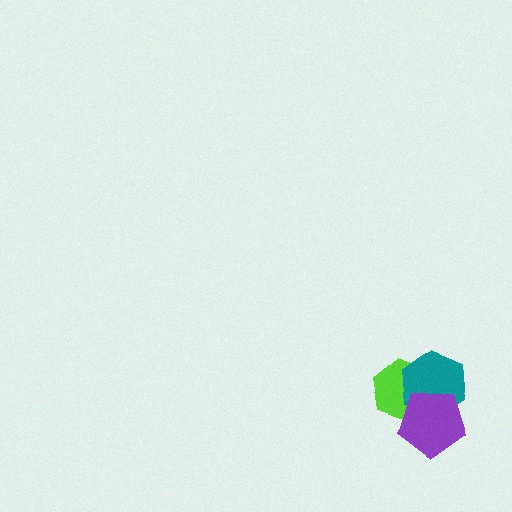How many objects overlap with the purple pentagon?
2 objects overlap with the purple pentagon.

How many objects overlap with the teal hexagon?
2 objects overlap with the teal hexagon.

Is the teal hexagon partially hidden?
Yes, it is partially covered by another shape.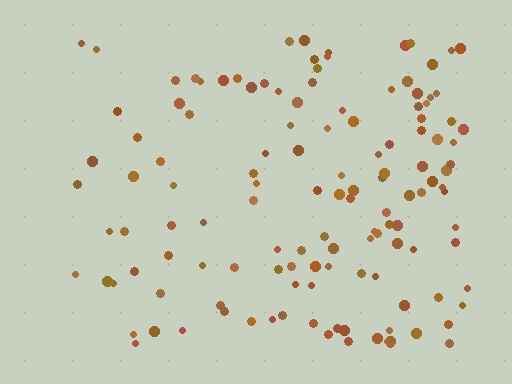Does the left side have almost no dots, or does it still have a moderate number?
Still a moderate number, just noticeably fewer than the right.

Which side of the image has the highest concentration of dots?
The right.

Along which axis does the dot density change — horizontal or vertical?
Horizontal.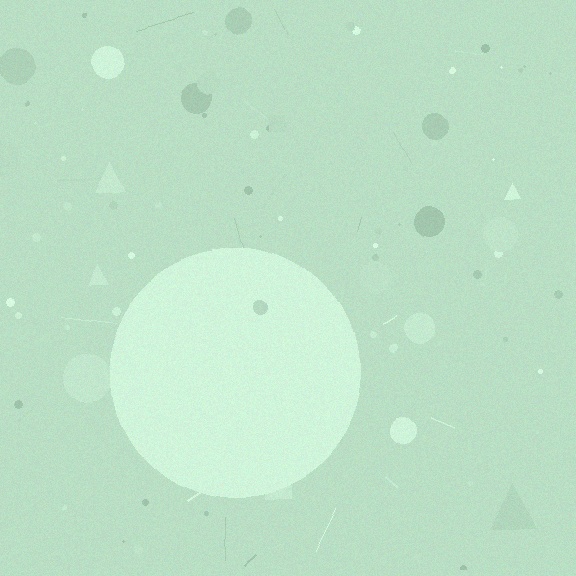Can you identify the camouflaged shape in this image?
The camouflaged shape is a circle.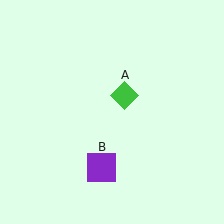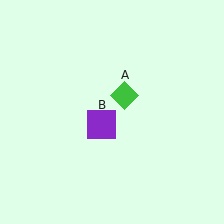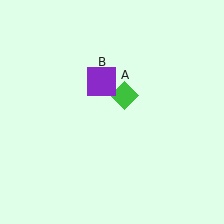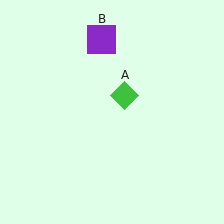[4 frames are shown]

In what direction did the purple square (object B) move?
The purple square (object B) moved up.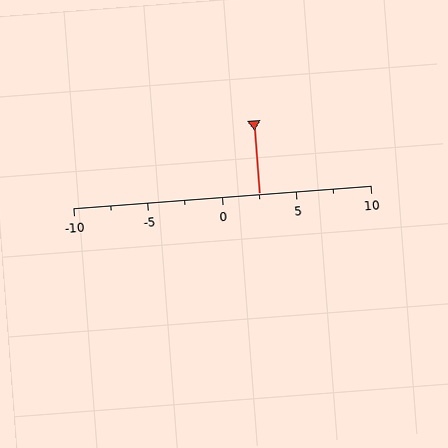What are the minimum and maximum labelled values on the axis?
The axis runs from -10 to 10.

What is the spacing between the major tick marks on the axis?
The major ticks are spaced 5 apart.